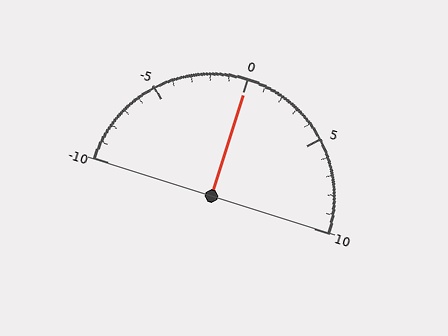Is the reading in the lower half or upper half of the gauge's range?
The reading is in the upper half of the range (-10 to 10).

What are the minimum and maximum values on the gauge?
The gauge ranges from -10 to 10.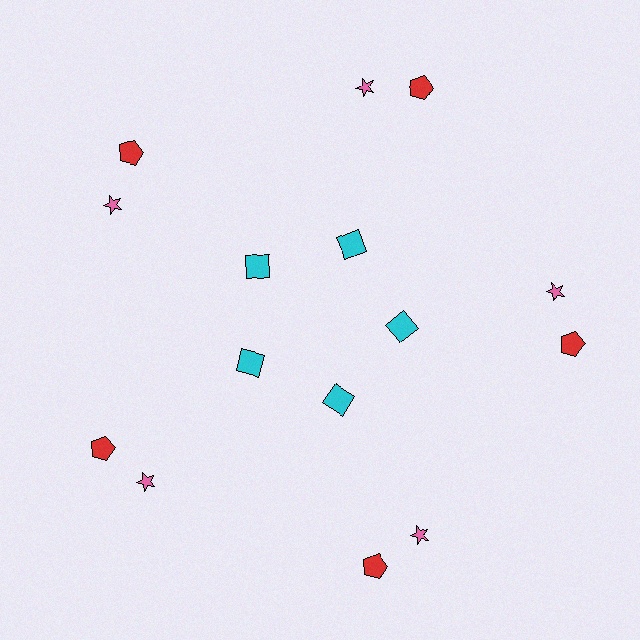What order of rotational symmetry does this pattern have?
This pattern has 5-fold rotational symmetry.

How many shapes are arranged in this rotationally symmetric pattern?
There are 15 shapes, arranged in 5 groups of 3.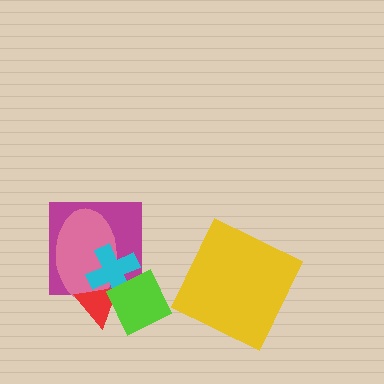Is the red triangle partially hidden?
Yes, it is partially covered by another shape.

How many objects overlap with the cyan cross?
4 objects overlap with the cyan cross.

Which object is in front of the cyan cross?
The lime diamond is in front of the cyan cross.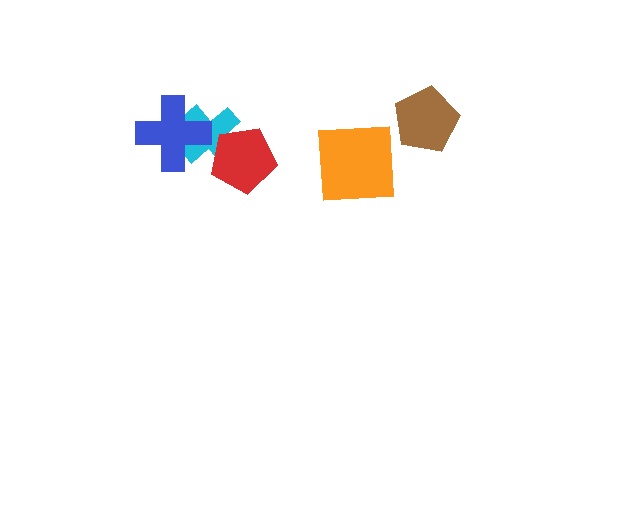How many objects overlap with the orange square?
0 objects overlap with the orange square.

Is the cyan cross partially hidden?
Yes, it is partially covered by another shape.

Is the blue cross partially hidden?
No, no other shape covers it.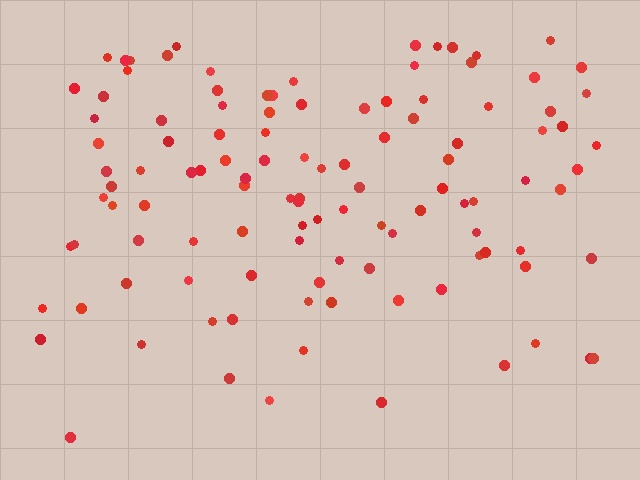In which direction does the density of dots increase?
From bottom to top, with the top side densest.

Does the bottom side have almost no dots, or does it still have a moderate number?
Still a moderate number, just noticeably fewer than the top.